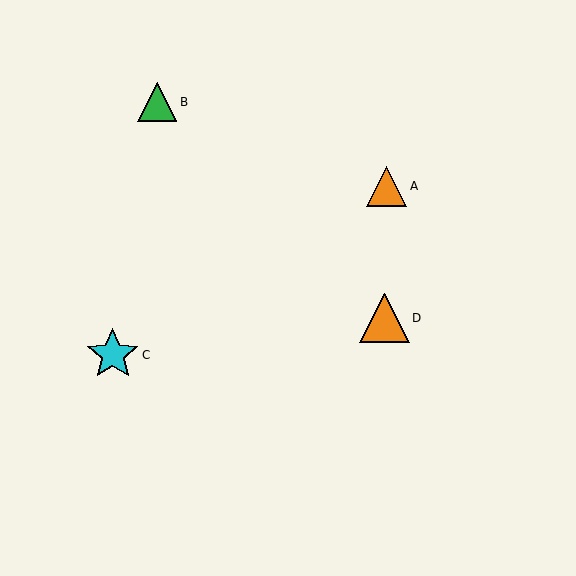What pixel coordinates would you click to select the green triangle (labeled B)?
Click at (157, 102) to select the green triangle B.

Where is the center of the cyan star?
The center of the cyan star is at (113, 355).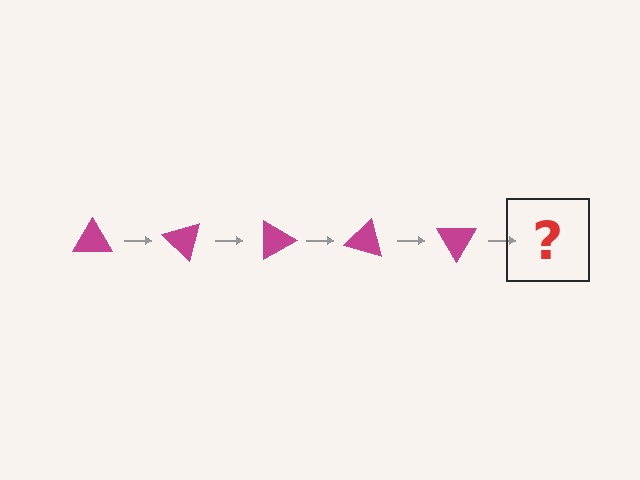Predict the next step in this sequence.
The next step is a magenta triangle rotated 225 degrees.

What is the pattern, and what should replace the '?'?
The pattern is that the triangle rotates 45 degrees each step. The '?' should be a magenta triangle rotated 225 degrees.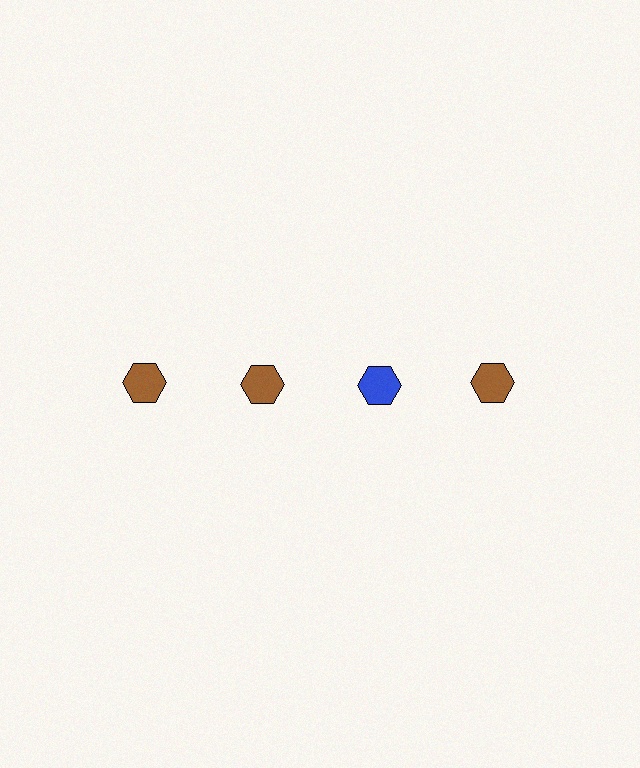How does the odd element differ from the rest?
It has a different color: blue instead of brown.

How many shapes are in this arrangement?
There are 4 shapes arranged in a grid pattern.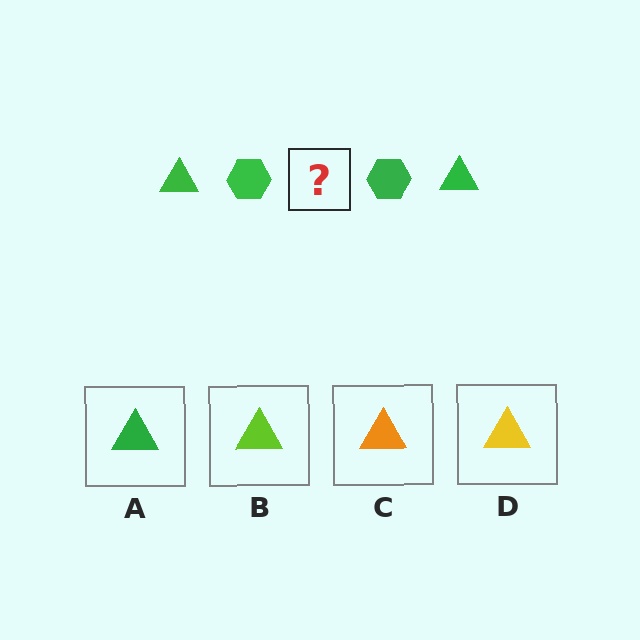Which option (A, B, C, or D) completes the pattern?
A.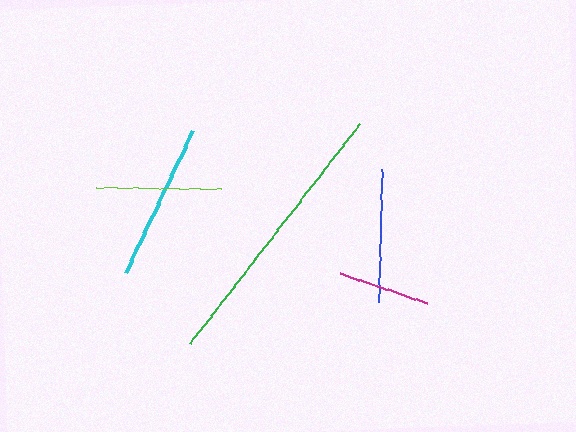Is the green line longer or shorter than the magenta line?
The green line is longer than the magenta line.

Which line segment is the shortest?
The magenta line is the shortest at approximately 92 pixels.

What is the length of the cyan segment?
The cyan segment is approximately 157 pixels long.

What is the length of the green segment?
The green segment is approximately 277 pixels long.